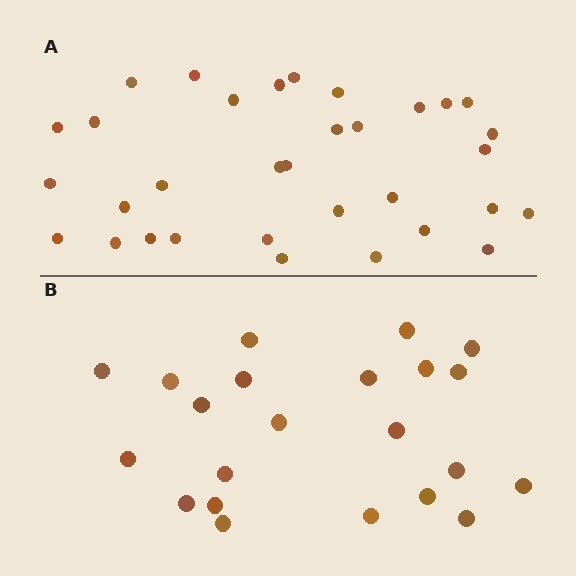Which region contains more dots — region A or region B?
Region A (the top region) has more dots.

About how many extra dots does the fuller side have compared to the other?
Region A has roughly 12 or so more dots than region B.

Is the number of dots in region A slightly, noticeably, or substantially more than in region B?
Region A has substantially more. The ratio is roughly 1.5 to 1.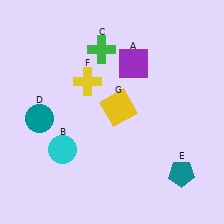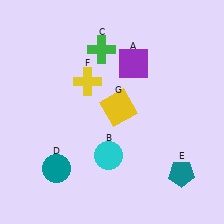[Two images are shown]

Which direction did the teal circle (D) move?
The teal circle (D) moved down.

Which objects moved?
The objects that moved are: the cyan circle (B), the teal circle (D).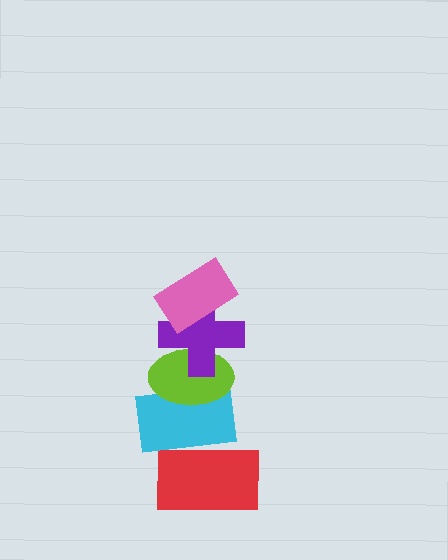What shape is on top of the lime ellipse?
The purple cross is on top of the lime ellipse.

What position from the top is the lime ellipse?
The lime ellipse is 3rd from the top.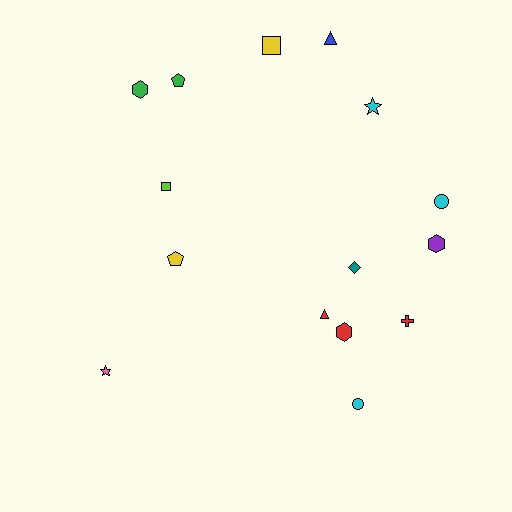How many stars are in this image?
There are 2 stars.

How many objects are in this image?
There are 15 objects.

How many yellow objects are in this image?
There are 2 yellow objects.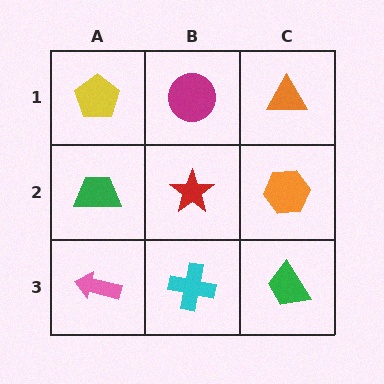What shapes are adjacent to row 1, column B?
A red star (row 2, column B), a yellow pentagon (row 1, column A), an orange triangle (row 1, column C).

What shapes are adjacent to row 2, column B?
A magenta circle (row 1, column B), a cyan cross (row 3, column B), a green trapezoid (row 2, column A), an orange hexagon (row 2, column C).